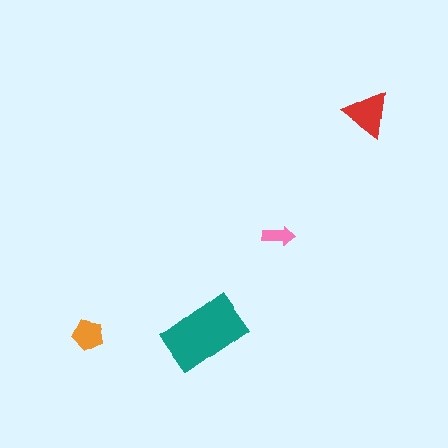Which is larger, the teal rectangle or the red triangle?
The teal rectangle.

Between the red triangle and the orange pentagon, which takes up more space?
The red triangle.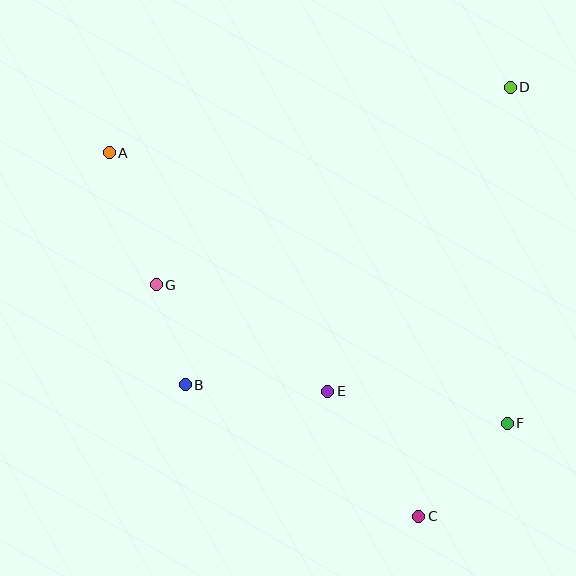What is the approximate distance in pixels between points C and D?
The distance between C and D is approximately 439 pixels.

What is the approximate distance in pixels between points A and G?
The distance between A and G is approximately 140 pixels.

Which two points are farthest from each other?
Points A and F are farthest from each other.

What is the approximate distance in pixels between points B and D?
The distance between B and D is approximately 441 pixels.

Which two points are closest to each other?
Points B and G are closest to each other.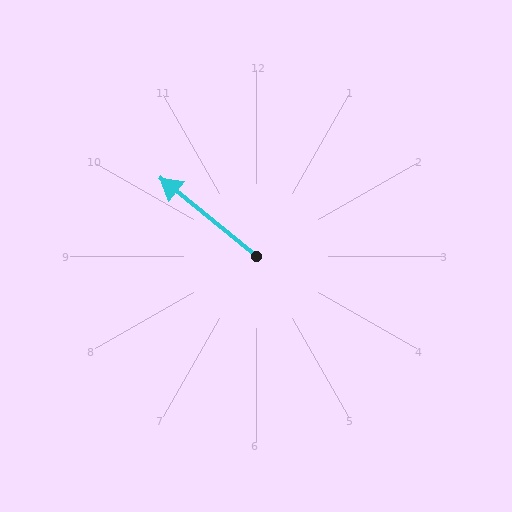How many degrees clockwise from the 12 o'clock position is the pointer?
Approximately 309 degrees.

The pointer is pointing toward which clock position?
Roughly 10 o'clock.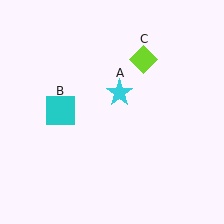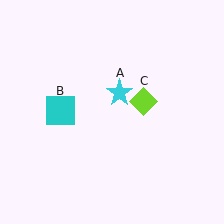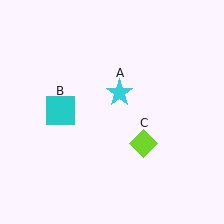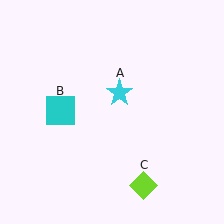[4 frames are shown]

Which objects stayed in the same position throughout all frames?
Cyan star (object A) and cyan square (object B) remained stationary.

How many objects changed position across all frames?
1 object changed position: lime diamond (object C).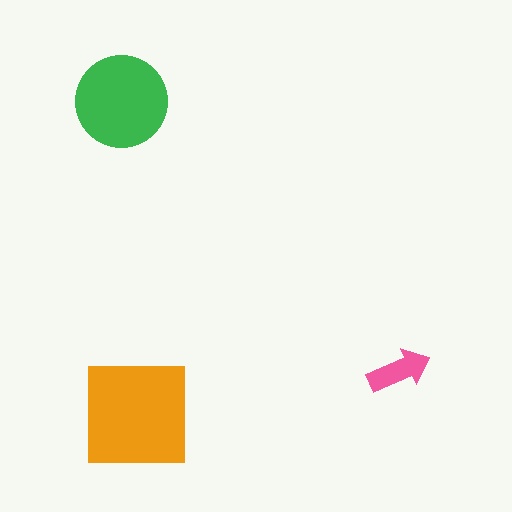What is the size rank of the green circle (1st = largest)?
2nd.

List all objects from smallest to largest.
The pink arrow, the green circle, the orange square.